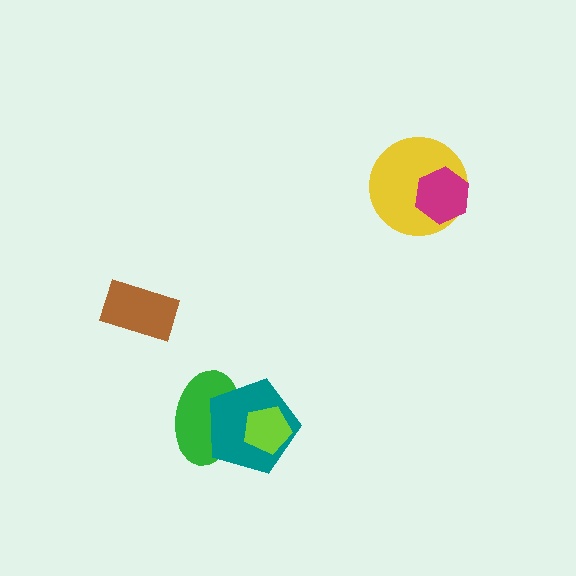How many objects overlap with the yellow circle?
1 object overlaps with the yellow circle.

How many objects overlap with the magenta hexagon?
1 object overlaps with the magenta hexagon.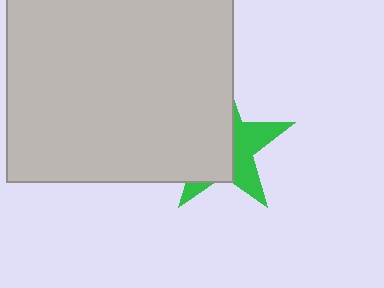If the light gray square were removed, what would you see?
You would see the complete green star.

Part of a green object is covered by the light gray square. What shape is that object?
It is a star.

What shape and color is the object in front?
The object in front is a light gray square.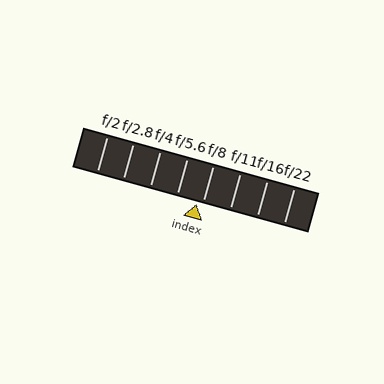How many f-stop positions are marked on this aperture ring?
There are 8 f-stop positions marked.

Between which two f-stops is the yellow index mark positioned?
The index mark is between f/5.6 and f/8.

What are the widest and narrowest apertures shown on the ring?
The widest aperture shown is f/2 and the narrowest is f/22.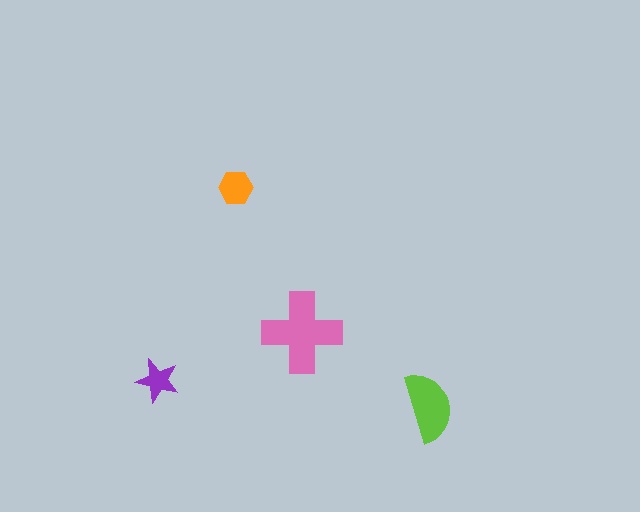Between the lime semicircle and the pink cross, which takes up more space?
The pink cross.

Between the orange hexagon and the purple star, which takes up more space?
The orange hexagon.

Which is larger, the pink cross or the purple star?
The pink cross.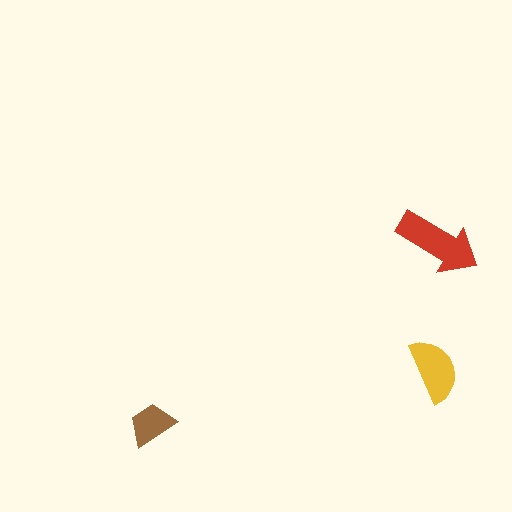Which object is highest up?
The red arrow is topmost.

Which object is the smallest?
The brown trapezoid.